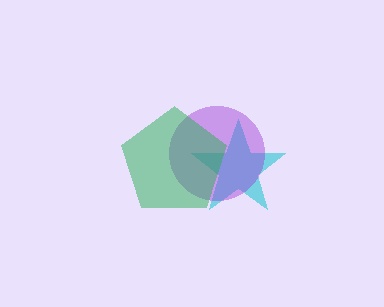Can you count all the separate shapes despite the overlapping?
Yes, there are 3 separate shapes.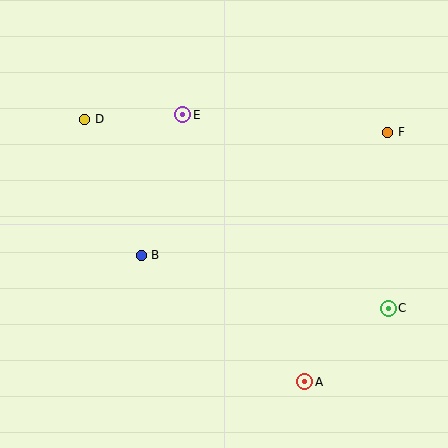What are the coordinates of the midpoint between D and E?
The midpoint between D and E is at (134, 117).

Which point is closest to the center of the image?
Point B at (141, 255) is closest to the center.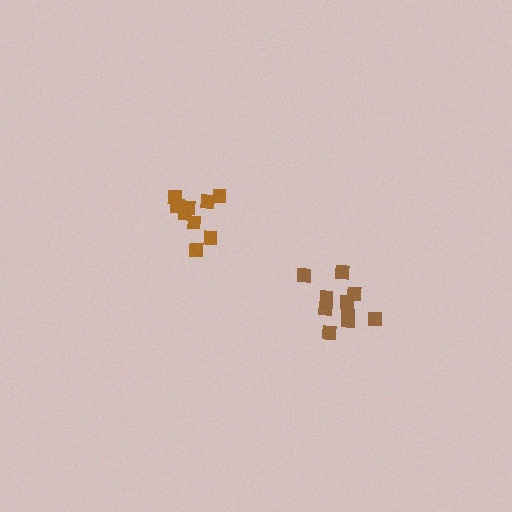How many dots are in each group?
Group 1: 9 dots, Group 2: 10 dots (19 total).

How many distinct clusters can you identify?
There are 2 distinct clusters.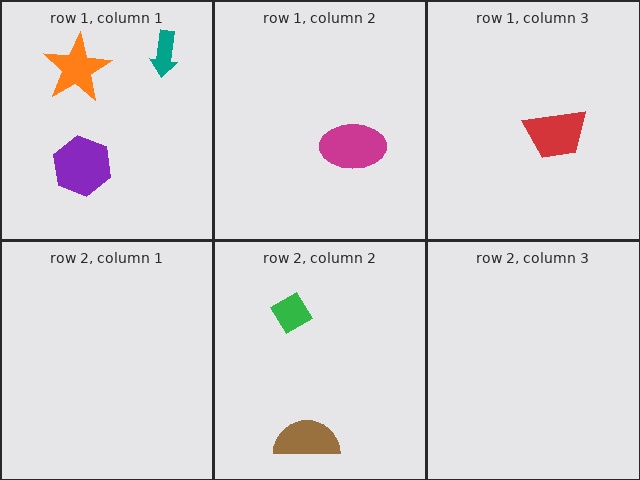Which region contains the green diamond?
The row 2, column 2 region.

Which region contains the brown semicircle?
The row 2, column 2 region.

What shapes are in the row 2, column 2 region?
The green diamond, the brown semicircle.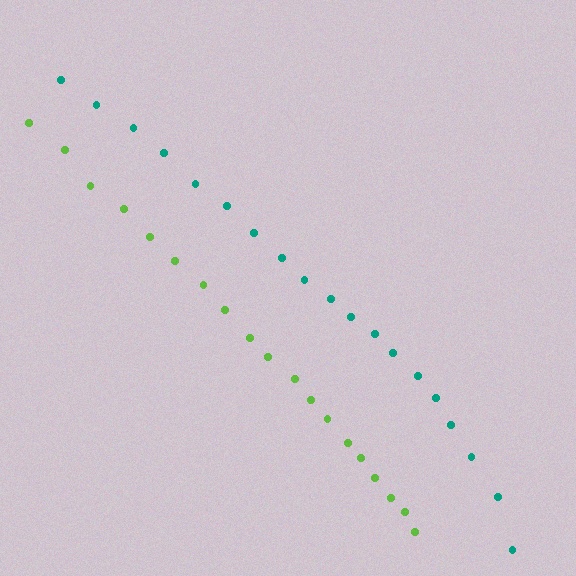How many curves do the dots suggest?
There are 2 distinct paths.